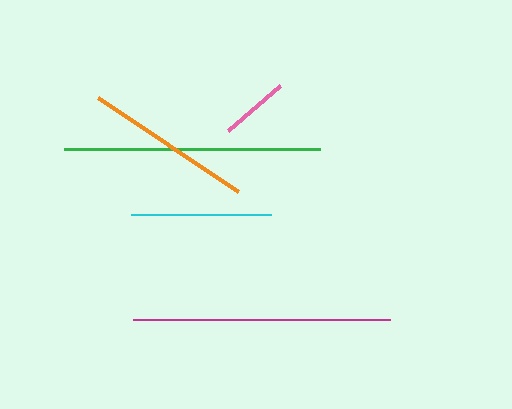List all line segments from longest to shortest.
From longest to shortest: magenta, green, orange, cyan, pink.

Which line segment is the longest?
The magenta line is the longest at approximately 257 pixels.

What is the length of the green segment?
The green segment is approximately 256 pixels long.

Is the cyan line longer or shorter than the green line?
The green line is longer than the cyan line.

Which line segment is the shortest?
The pink line is the shortest at approximately 68 pixels.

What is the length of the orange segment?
The orange segment is approximately 168 pixels long.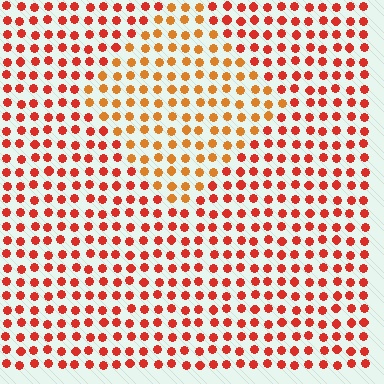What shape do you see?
I see a diamond.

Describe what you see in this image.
The image is filled with small red elements in a uniform arrangement. A diamond-shaped region is visible where the elements are tinted to a slightly different hue, forming a subtle color boundary.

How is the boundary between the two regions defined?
The boundary is defined purely by a slight shift in hue (about 28 degrees). Spacing, size, and orientation are identical on both sides.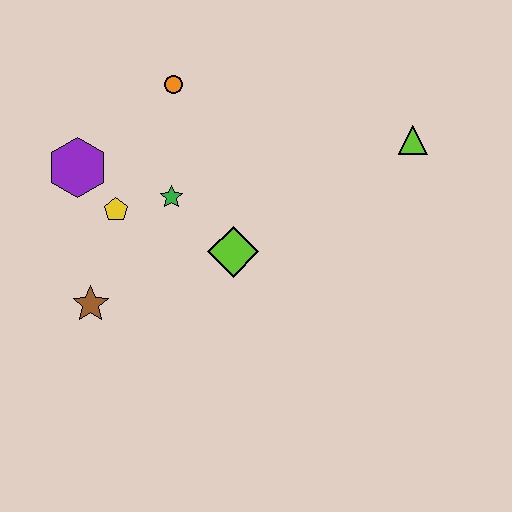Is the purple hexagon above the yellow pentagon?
Yes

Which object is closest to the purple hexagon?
The yellow pentagon is closest to the purple hexagon.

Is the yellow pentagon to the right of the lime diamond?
No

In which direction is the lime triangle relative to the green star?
The lime triangle is to the right of the green star.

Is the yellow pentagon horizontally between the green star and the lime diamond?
No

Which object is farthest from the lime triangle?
The brown star is farthest from the lime triangle.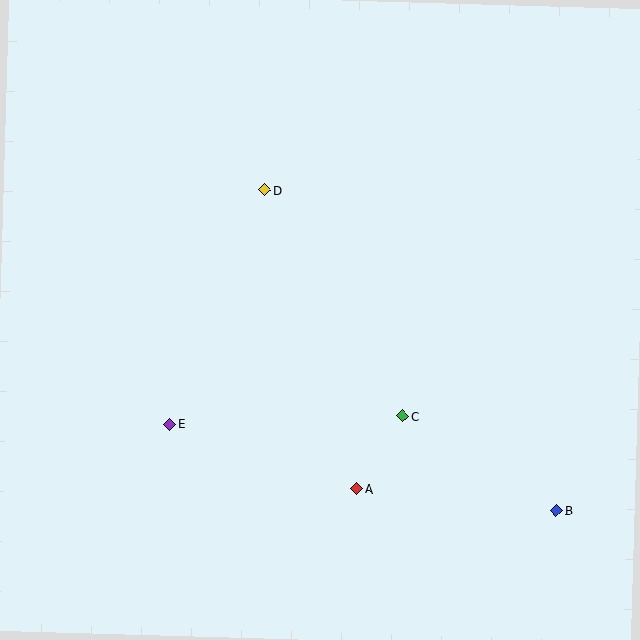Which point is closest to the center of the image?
Point C at (403, 416) is closest to the center.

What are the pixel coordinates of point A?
Point A is at (357, 489).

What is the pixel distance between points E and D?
The distance between E and D is 252 pixels.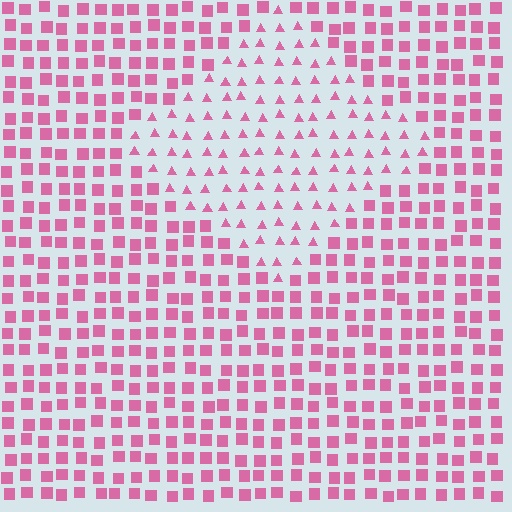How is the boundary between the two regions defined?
The boundary is defined by a change in element shape: triangles inside vs. squares outside. All elements share the same color and spacing.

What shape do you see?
I see a diamond.